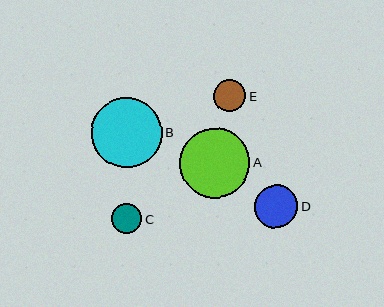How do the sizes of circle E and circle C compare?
Circle E and circle C are approximately the same size.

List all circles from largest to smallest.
From largest to smallest: B, A, D, E, C.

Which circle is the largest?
Circle B is the largest with a size of approximately 71 pixels.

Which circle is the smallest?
Circle C is the smallest with a size of approximately 30 pixels.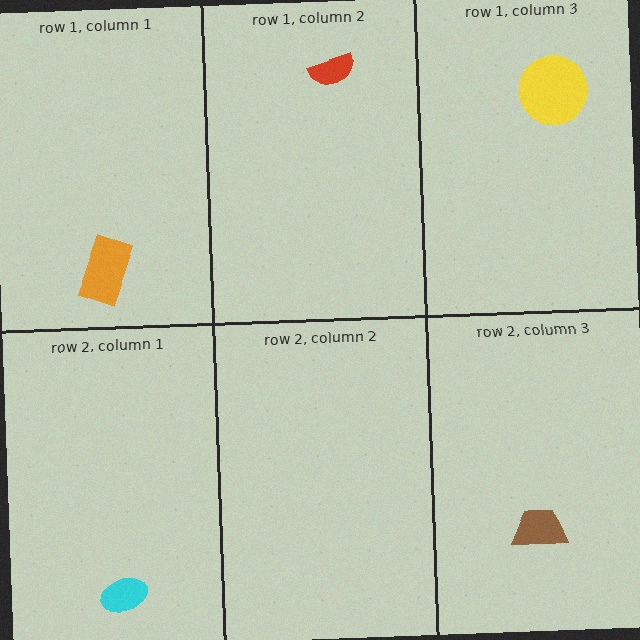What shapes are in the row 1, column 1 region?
The orange rectangle.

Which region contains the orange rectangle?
The row 1, column 1 region.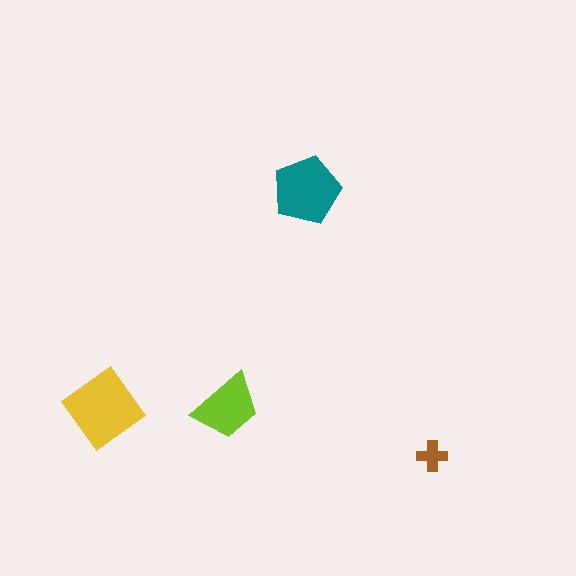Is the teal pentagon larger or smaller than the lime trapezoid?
Larger.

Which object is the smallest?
The brown cross.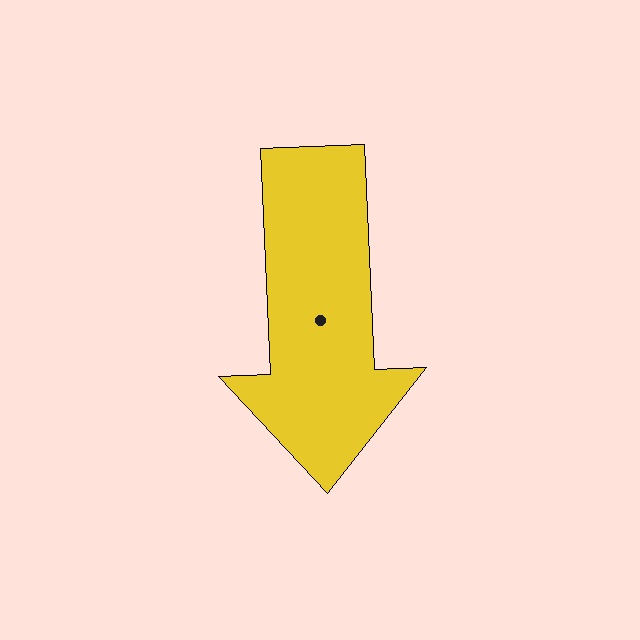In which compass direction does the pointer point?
South.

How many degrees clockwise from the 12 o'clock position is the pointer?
Approximately 178 degrees.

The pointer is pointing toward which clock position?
Roughly 6 o'clock.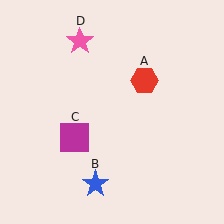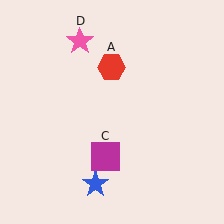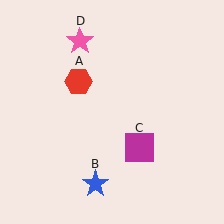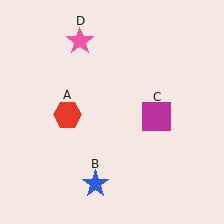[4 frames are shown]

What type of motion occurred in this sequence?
The red hexagon (object A), magenta square (object C) rotated counterclockwise around the center of the scene.